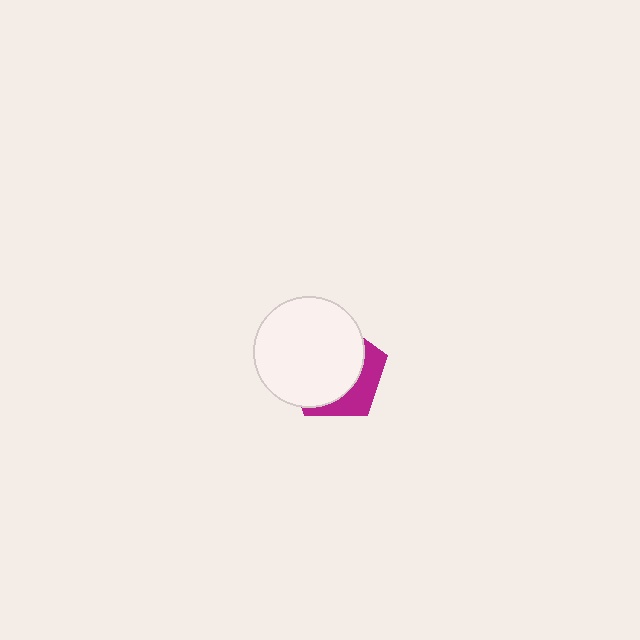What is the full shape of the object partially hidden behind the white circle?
The partially hidden object is a magenta pentagon.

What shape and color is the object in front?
The object in front is a white circle.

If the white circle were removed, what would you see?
You would see the complete magenta pentagon.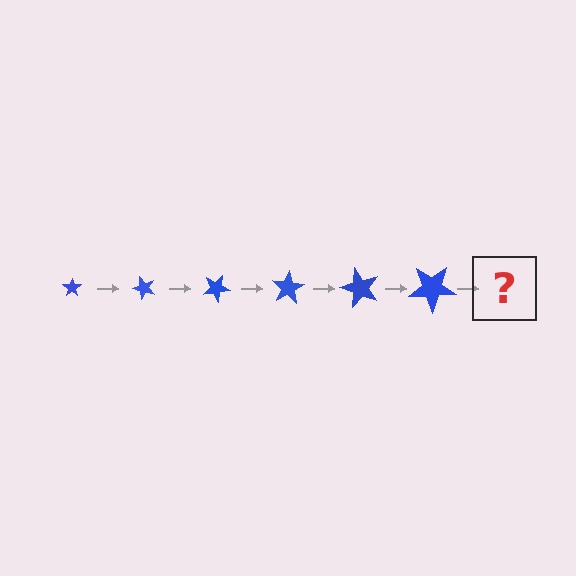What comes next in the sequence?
The next element should be a star, larger than the previous one and rotated 300 degrees from the start.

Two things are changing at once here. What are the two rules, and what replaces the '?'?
The two rules are that the star grows larger each step and it rotates 50 degrees each step. The '?' should be a star, larger than the previous one and rotated 300 degrees from the start.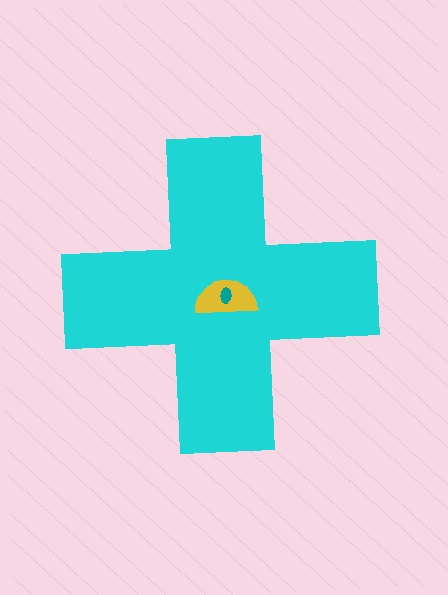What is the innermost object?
The teal ellipse.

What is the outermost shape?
The cyan cross.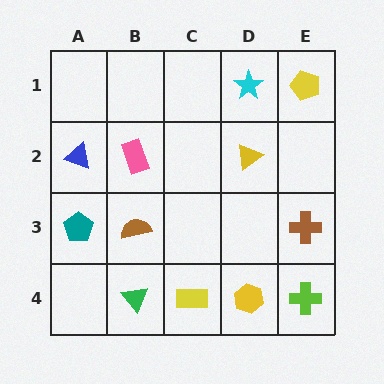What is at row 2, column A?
A blue triangle.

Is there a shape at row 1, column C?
No, that cell is empty.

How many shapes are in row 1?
2 shapes.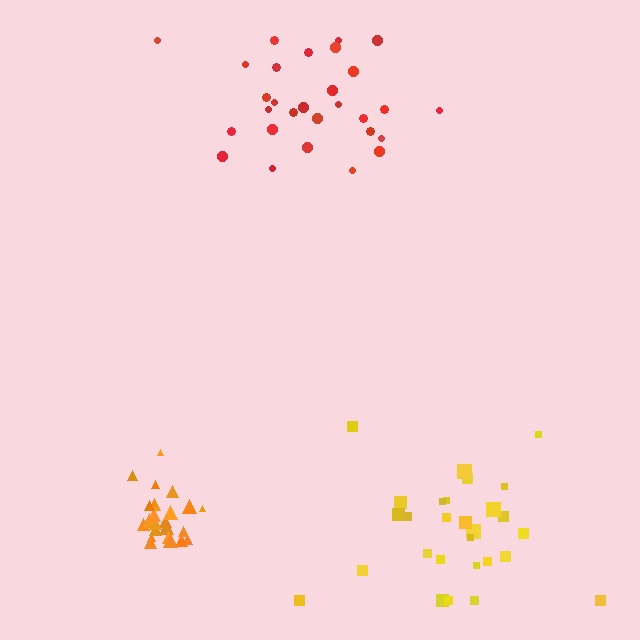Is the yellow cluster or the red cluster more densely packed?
Red.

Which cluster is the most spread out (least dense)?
Yellow.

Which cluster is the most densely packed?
Orange.